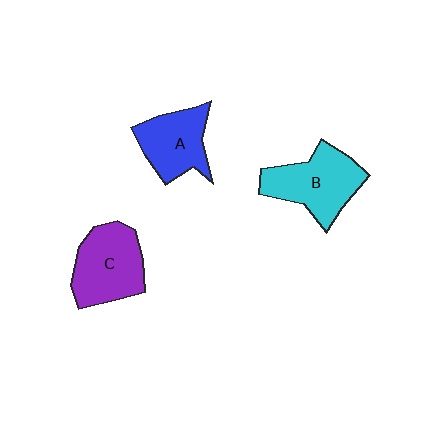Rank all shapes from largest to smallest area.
From largest to smallest: B (cyan), C (purple), A (blue).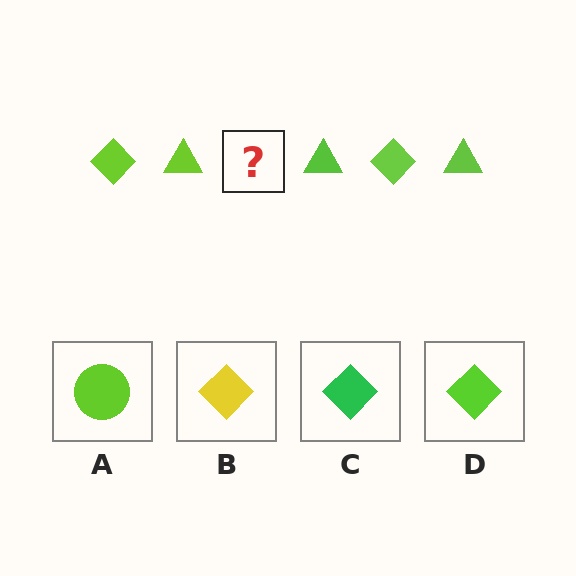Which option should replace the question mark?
Option D.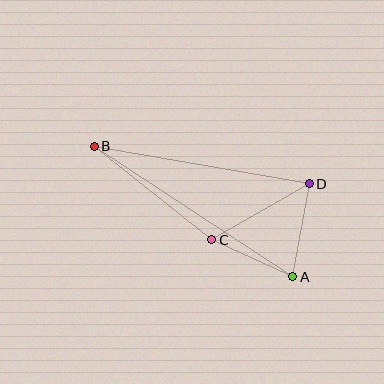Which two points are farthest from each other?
Points A and B are farthest from each other.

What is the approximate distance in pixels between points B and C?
The distance between B and C is approximately 150 pixels.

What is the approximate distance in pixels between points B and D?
The distance between B and D is approximately 218 pixels.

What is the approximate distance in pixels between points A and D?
The distance between A and D is approximately 95 pixels.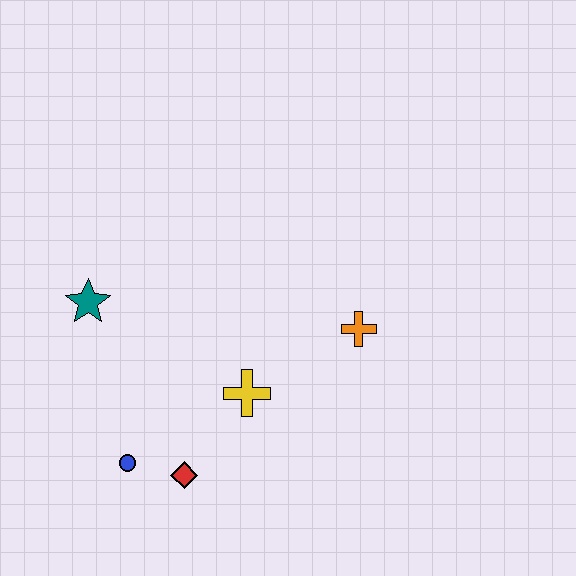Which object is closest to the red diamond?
The blue circle is closest to the red diamond.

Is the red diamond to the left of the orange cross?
Yes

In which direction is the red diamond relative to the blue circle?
The red diamond is to the right of the blue circle.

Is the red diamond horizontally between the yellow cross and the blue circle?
Yes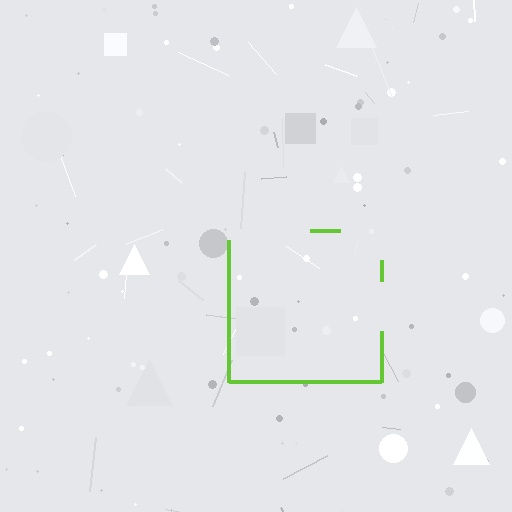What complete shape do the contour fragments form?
The contour fragments form a square.